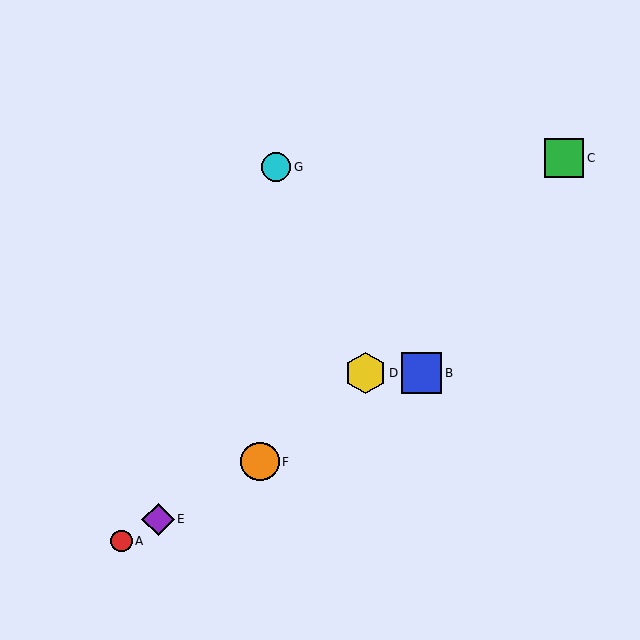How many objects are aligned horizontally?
2 objects (B, D) are aligned horizontally.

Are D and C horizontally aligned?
No, D is at y≈373 and C is at y≈158.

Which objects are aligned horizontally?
Objects B, D are aligned horizontally.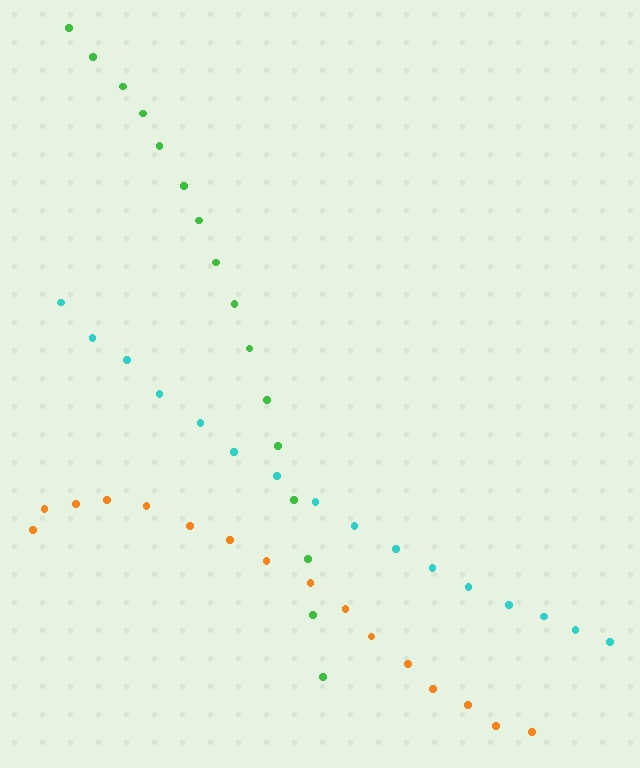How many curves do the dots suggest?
There are 3 distinct paths.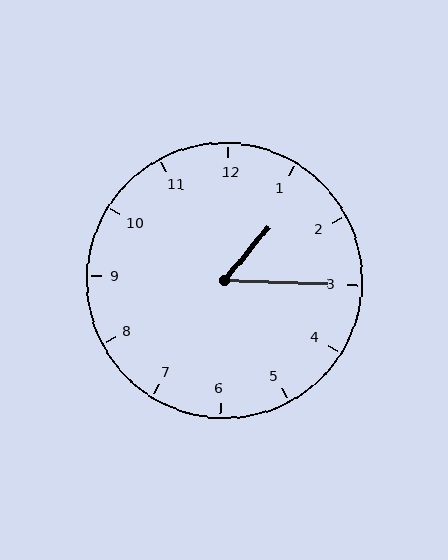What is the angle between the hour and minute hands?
Approximately 52 degrees.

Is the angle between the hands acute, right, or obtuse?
It is acute.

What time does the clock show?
1:15.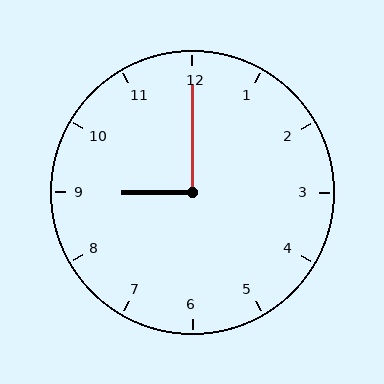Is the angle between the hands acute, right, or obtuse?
It is right.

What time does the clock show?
9:00.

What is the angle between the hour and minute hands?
Approximately 90 degrees.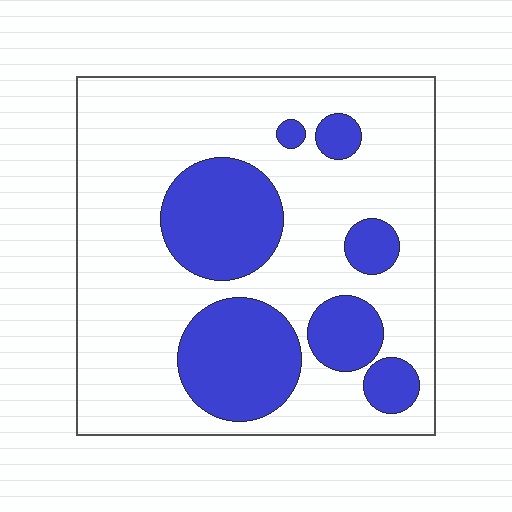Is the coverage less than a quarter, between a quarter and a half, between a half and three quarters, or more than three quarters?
Between a quarter and a half.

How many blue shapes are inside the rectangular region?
7.